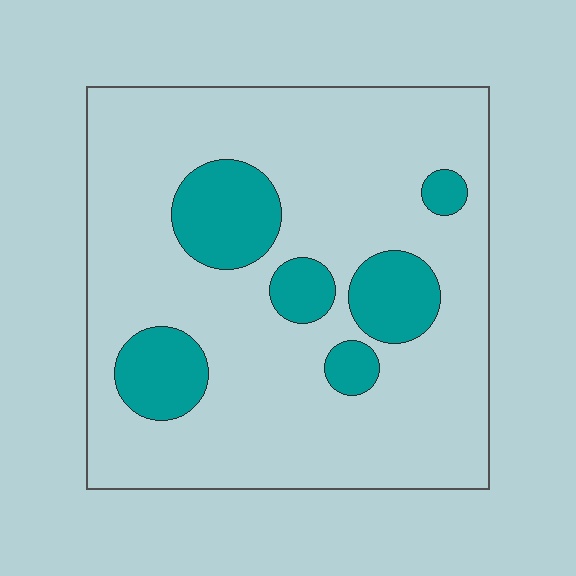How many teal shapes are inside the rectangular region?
6.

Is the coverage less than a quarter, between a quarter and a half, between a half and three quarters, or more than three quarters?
Less than a quarter.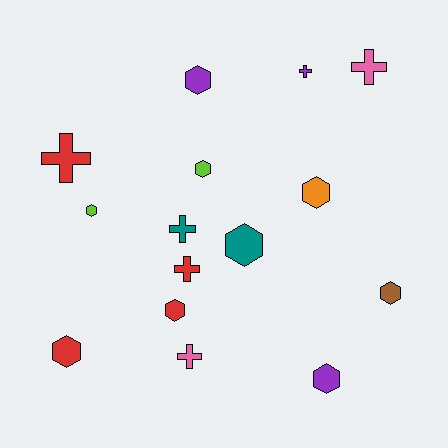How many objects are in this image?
There are 15 objects.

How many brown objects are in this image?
There is 1 brown object.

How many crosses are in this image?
There are 6 crosses.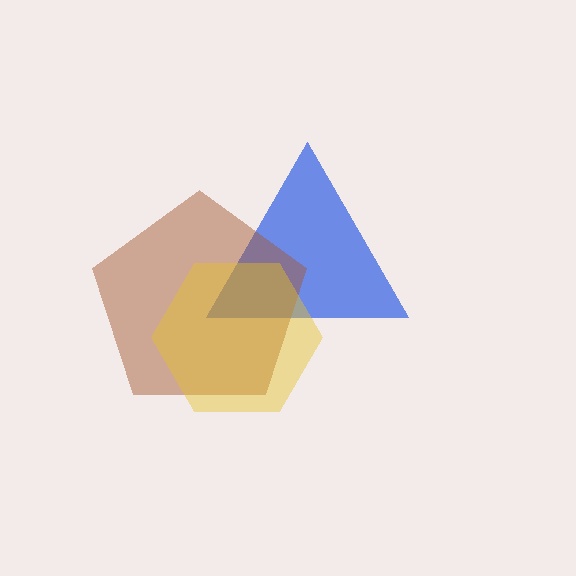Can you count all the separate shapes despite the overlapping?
Yes, there are 3 separate shapes.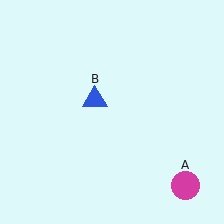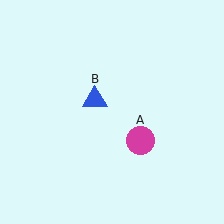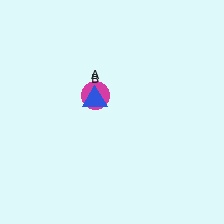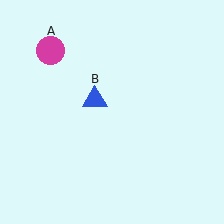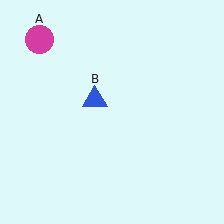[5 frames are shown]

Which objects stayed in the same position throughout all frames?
Blue triangle (object B) remained stationary.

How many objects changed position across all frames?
1 object changed position: magenta circle (object A).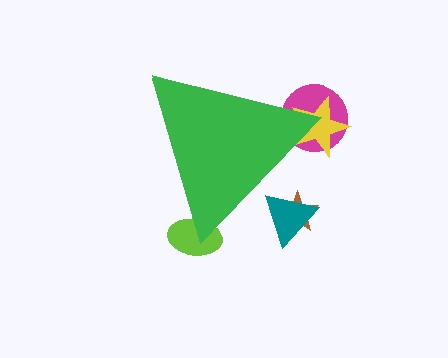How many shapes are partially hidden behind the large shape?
5 shapes are partially hidden.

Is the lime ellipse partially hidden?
Yes, the lime ellipse is partially hidden behind the green triangle.